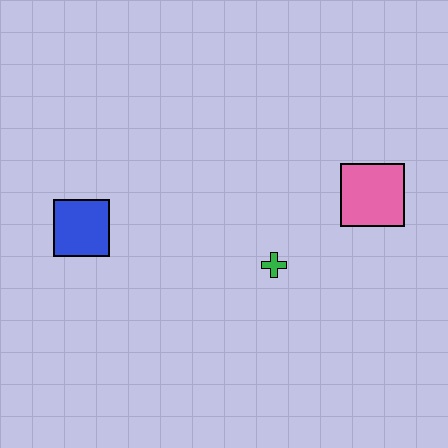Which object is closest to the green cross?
The pink square is closest to the green cross.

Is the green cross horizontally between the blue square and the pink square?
Yes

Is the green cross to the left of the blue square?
No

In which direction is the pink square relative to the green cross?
The pink square is to the right of the green cross.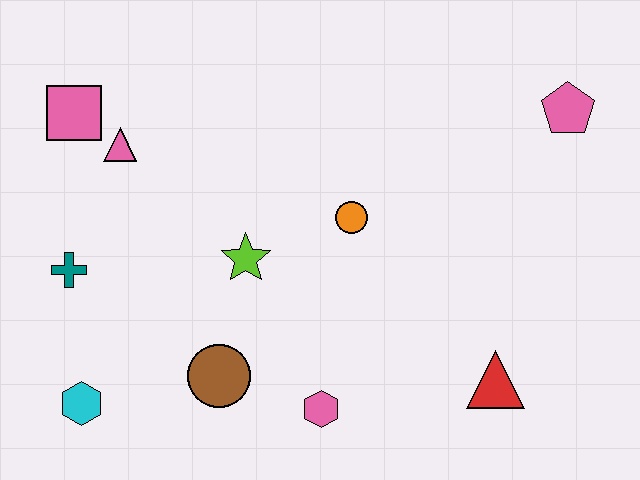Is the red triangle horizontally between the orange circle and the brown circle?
No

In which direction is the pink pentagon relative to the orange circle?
The pink pentagon is to the right of the orange circle.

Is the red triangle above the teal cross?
No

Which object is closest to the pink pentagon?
The orange circle is closest to the pink pentagon.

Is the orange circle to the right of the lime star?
Yes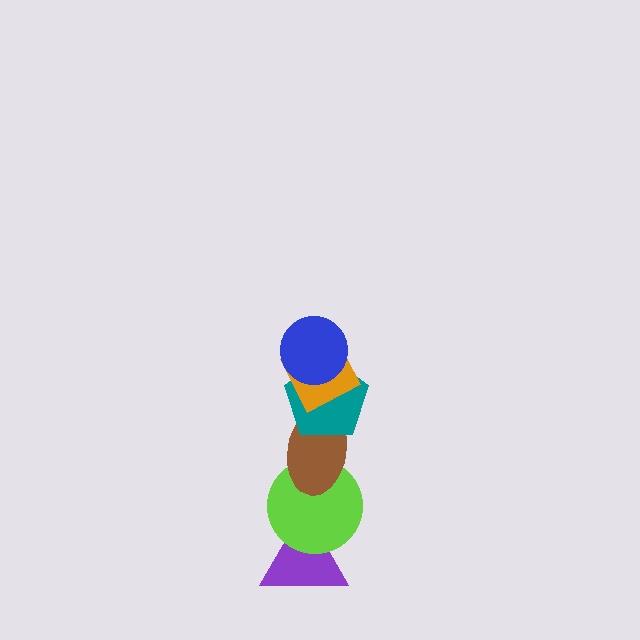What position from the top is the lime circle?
The lime circle is 5th from the top.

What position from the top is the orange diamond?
The orange diamond is 2nd from the top.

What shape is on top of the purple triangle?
The lime circle is on top of the purple triangle.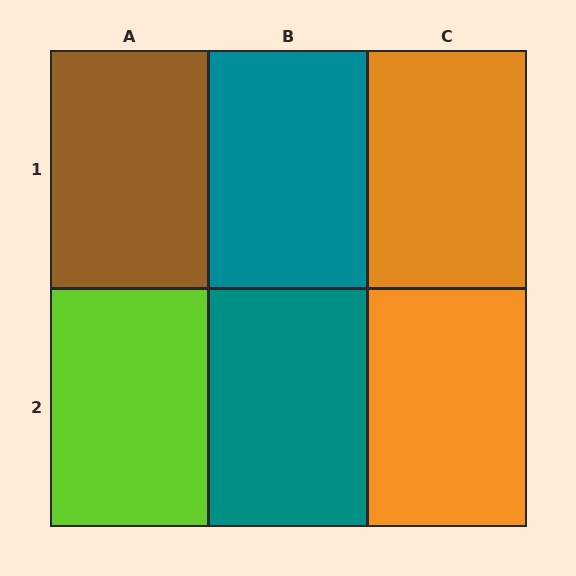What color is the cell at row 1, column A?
Brown.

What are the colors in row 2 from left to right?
Lime, teal, orange.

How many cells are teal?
2 cells are teal.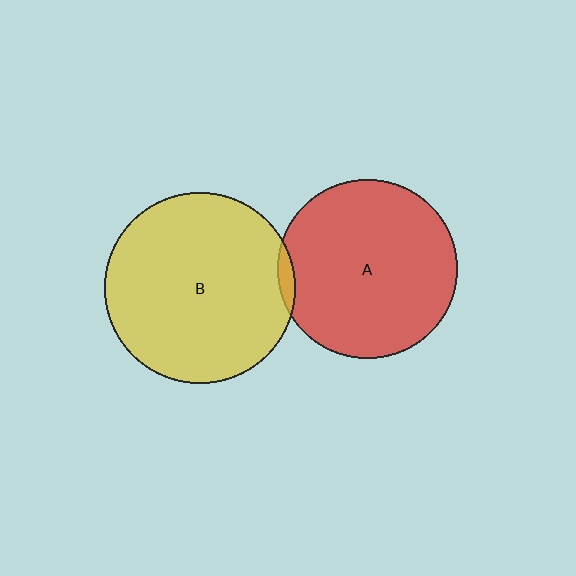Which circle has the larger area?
Circle B (yellow).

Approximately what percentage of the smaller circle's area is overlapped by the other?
Approximately 5%.